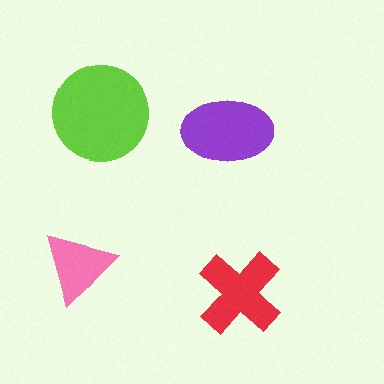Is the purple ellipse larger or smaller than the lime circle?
Smaller.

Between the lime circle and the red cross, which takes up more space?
The lime circle.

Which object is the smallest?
The pink triangle.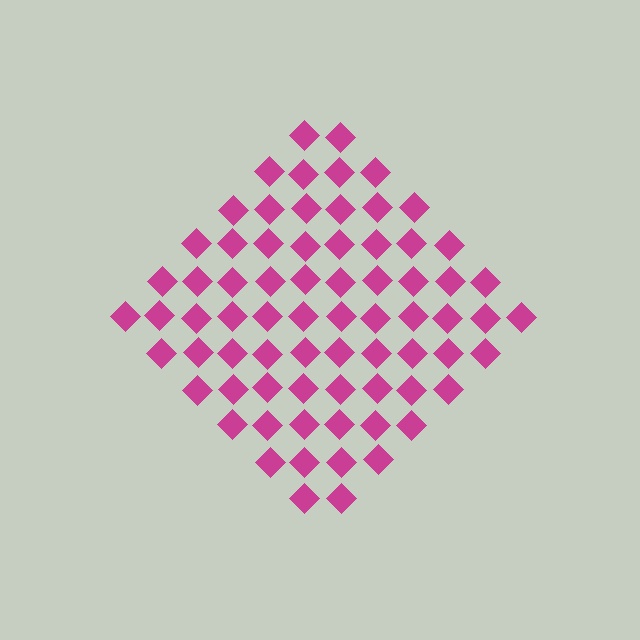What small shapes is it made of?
It is made of small diamonds.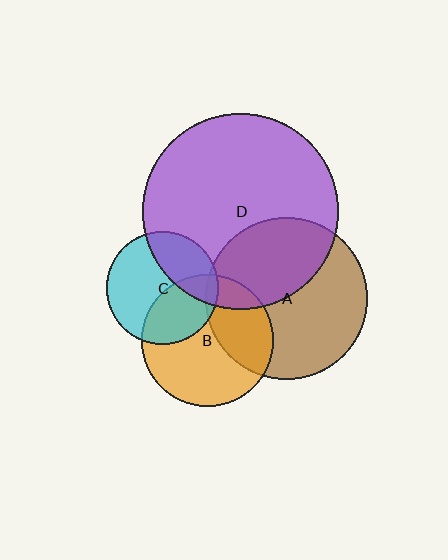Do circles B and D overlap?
Yes.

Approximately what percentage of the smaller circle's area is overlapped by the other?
Approximately 15%.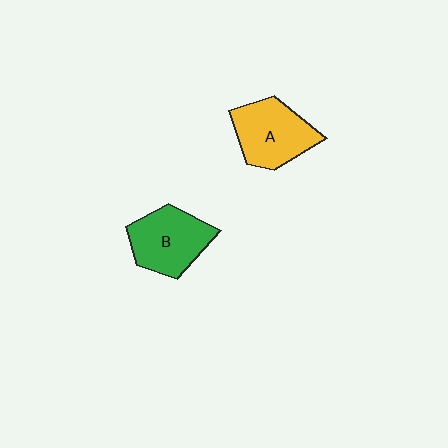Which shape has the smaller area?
Shape A (yellow).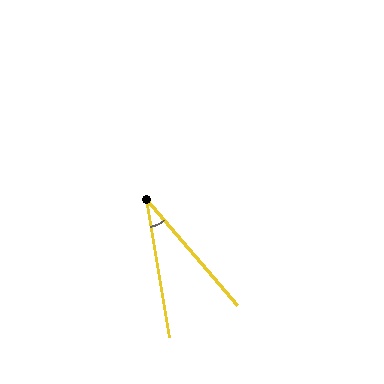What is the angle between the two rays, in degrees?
Approximately 31 degrees.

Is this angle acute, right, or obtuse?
It is acute.